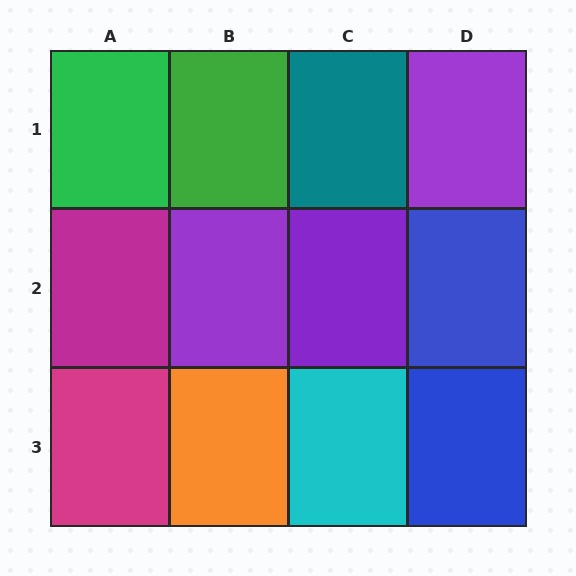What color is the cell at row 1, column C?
Teal.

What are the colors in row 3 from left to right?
Magenta, orange, cyan, blue.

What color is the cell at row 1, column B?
Green.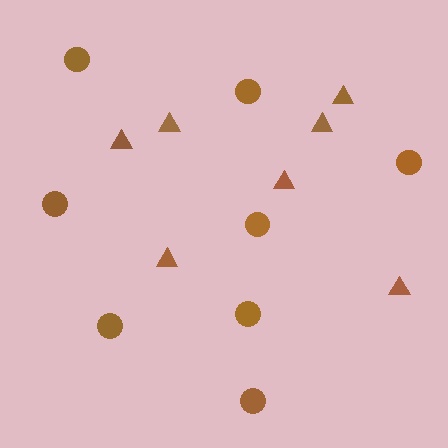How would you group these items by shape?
There are 2 groups: one group of triangles (7) and one group of circles (8).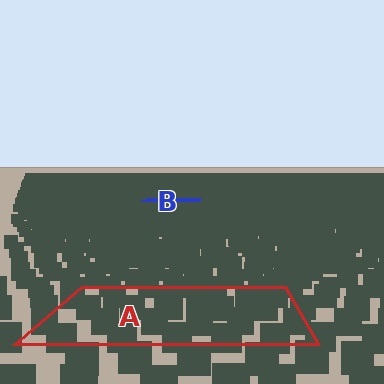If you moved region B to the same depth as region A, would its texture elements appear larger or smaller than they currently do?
They would appear larger. At a closer depth, the same texture elements are projected at a bigger on-screen size.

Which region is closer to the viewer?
Region A is closer. The texture elements there are larger and more spread out.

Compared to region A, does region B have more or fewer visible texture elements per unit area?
Region B has more texture elements per unit area — they are packed more densely because it is farther away.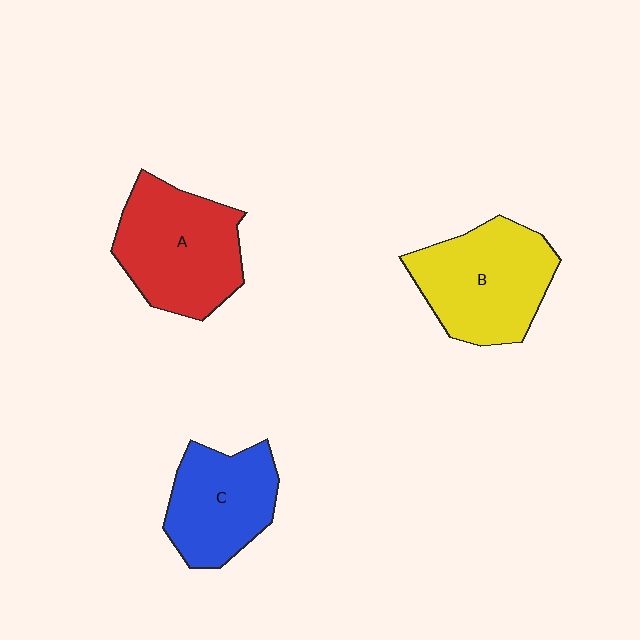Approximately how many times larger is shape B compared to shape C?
Approximately 1.2 times.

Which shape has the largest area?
Shape A (red).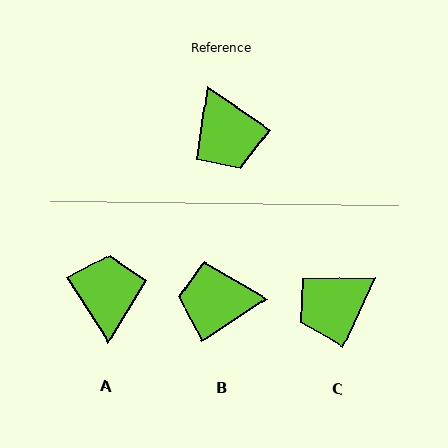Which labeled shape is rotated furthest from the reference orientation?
A, about 157 degrees away.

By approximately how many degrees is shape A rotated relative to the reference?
Approximately 157 degrees counter-clockwise.